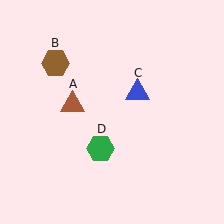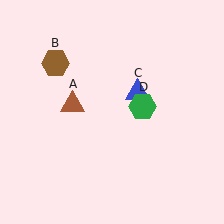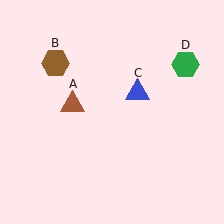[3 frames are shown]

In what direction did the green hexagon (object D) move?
The green hexagon (object D) moved up and to the right.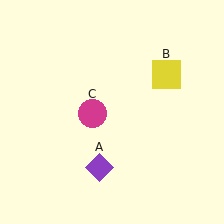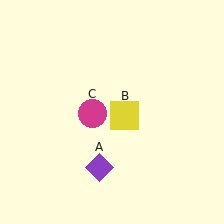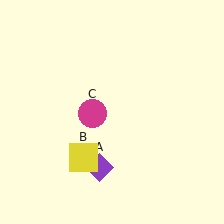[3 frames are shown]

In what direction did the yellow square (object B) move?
The yellow square (object B) moved down and to the left.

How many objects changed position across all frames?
1 object changed position: yellow square (object B).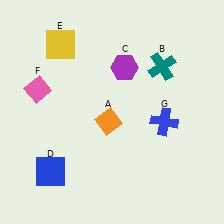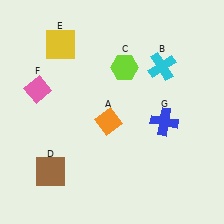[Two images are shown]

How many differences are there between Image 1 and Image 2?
There are 3 differences between the two images.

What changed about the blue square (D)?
In Image 1, D is blue. In Image 2, it changed to brown.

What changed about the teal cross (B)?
In Image 1, B is teal. In Image 2, it changed to cyan.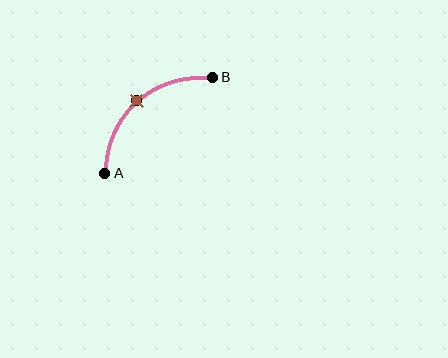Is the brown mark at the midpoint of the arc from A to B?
Yes. The brown mark lies on the arc at equal arc-length from both A and B — it is the arc midpoint.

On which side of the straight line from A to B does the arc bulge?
The arc bulges above and to the left of the straight line connecting A and B.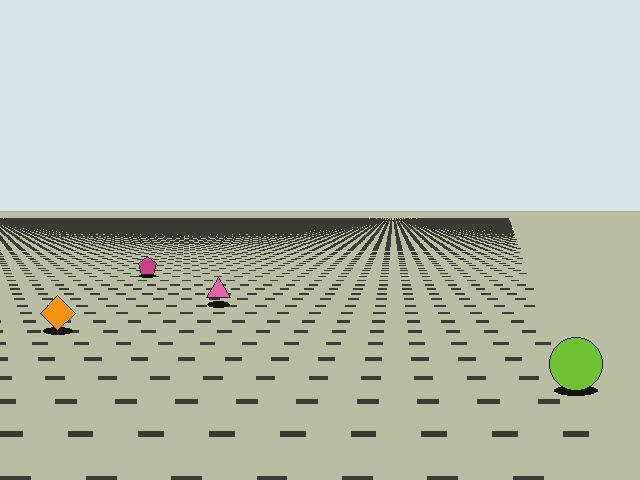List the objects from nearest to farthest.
From nearest to farthest: the lime circle, the orange diamond, the pink triangle, the magenta pentagon.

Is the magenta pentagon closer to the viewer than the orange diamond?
No. The orange diamond is closer — you can tell from the texture gradient: the ground texture is coarser near it.